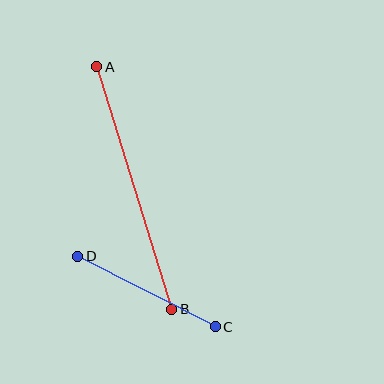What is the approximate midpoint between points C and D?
The midpoint is at approximately (146, 291) pixels.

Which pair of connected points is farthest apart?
Points A and B are farthest apart.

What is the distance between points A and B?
The distance is approximately 254 pixels.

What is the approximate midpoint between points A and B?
The midpoint is at approximately (134, 188) pixels.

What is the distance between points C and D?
The distance is approximately 155 pixels.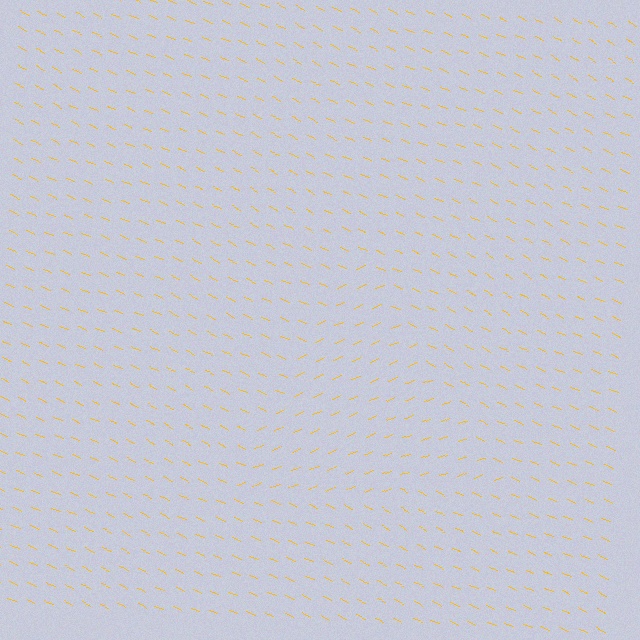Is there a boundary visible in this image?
Yes, there is a texture boundary formed by a change in line orientation.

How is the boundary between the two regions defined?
The boundary is defined purely by a change in line orientation (approximately 45 degrees difference). All lines are the same color and thickness.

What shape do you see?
I see a triangle.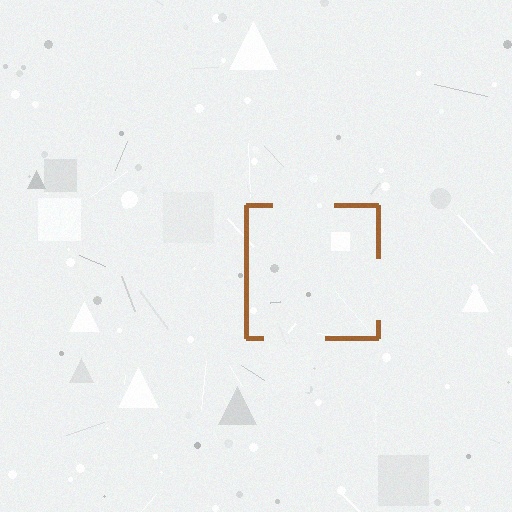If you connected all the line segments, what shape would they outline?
They would outline a square.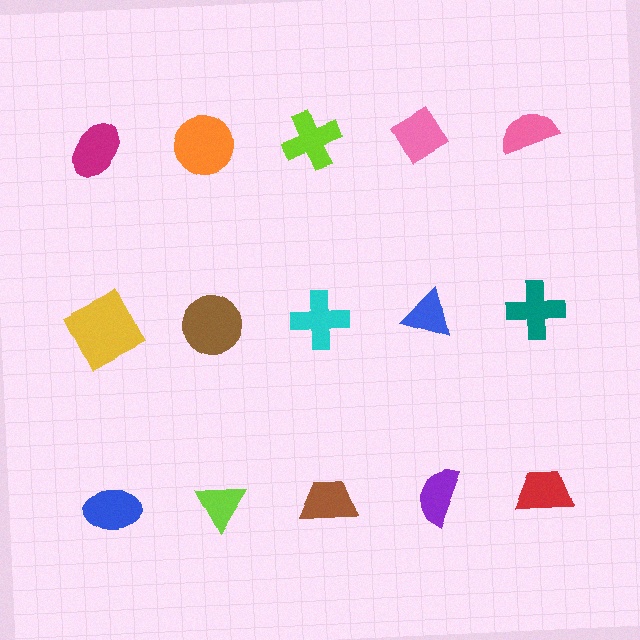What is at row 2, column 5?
A teal cross.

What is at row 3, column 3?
A brown trapezoid.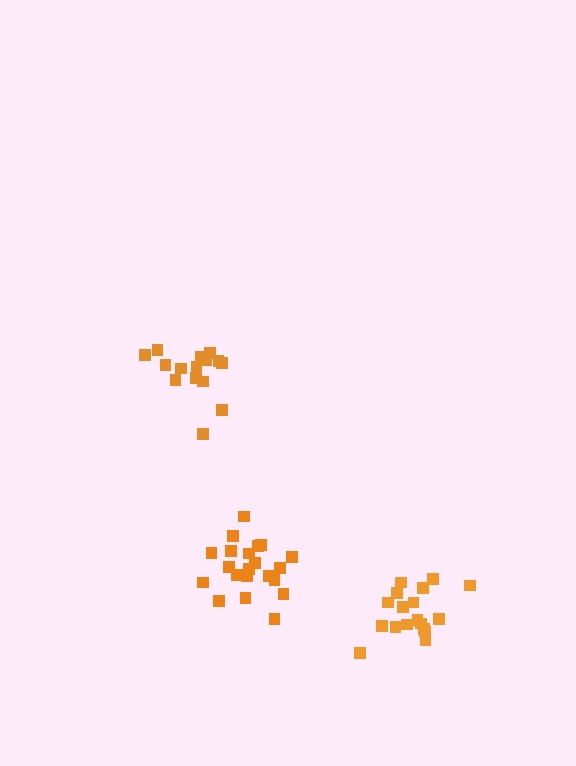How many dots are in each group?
Group 1: 15 dots, Group 2: 21 dots, Group 3: 18 dots (54 total).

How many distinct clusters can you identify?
There are 3 distinct clusters.